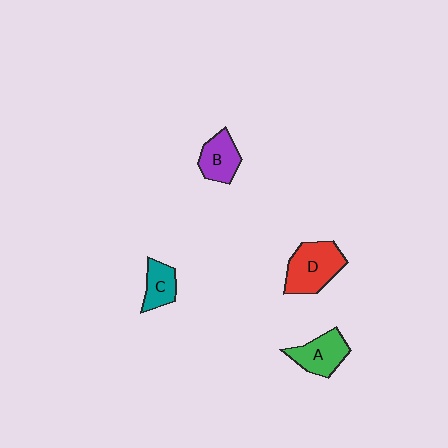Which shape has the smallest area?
Shape C (teal).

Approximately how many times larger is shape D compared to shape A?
Approximately 1.3 times.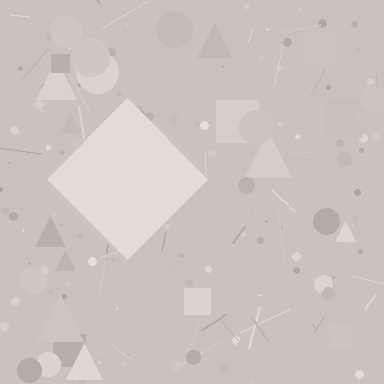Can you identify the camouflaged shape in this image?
The camouflaged shape is a diamond.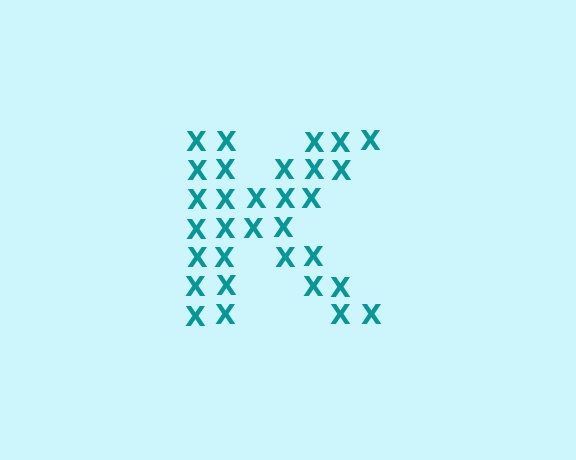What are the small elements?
The small elements are letter X's.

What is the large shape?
The large shape is the letter K.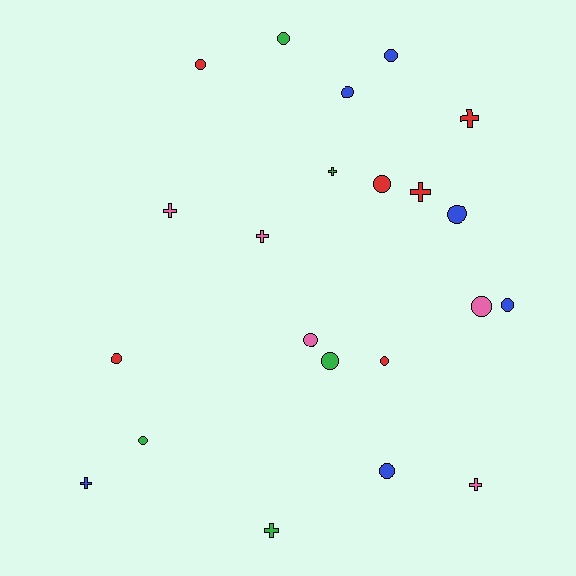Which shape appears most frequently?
Circle, with 14 objects.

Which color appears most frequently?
Blue, with 6 objects.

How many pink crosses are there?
There are 3 pink crosses.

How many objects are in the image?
There are 22 objects.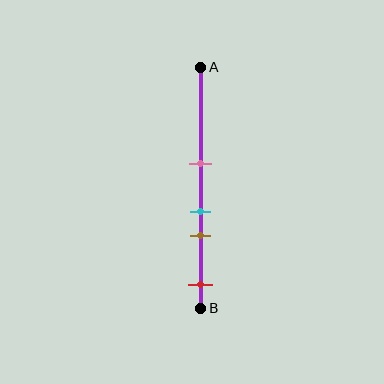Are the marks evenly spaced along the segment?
No, the marks are not evenly spaced.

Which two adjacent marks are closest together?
The cyan and brown marks are the closest adjacent pair.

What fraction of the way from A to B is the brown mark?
The brown mark is approximately 70% (0.7) of the way from A to B.